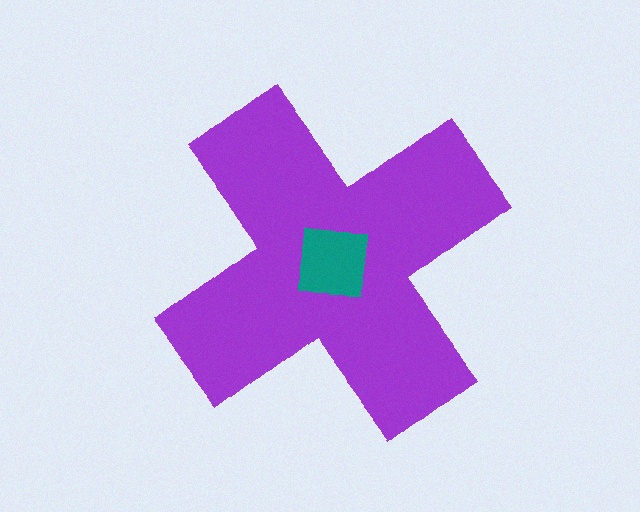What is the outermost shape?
The purple cross.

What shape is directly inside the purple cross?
The teal square.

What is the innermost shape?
The teal square.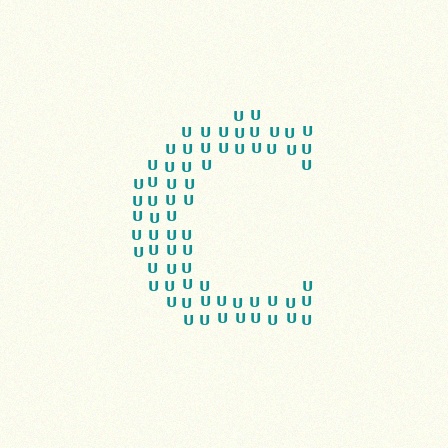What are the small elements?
The small elements are letter U's.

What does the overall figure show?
The overall figure shows the letter C.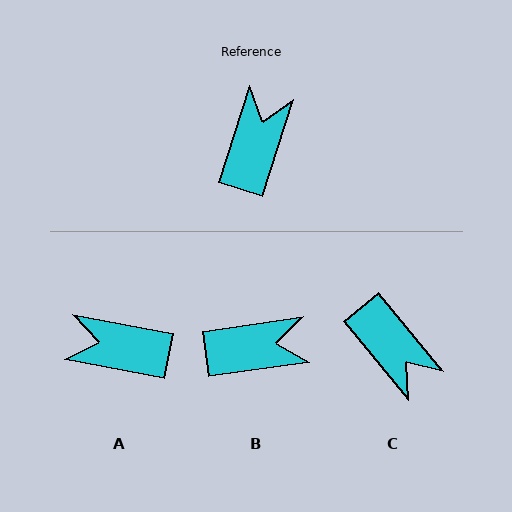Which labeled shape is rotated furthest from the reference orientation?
C, about 123 degrees away.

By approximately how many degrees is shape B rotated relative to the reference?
Approximately 64 degrees clockwise.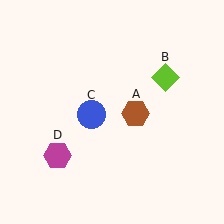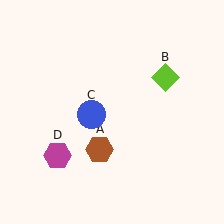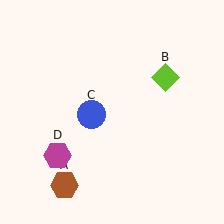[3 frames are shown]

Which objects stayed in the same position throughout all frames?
Lime diamond (object B) and blue circle (object C) and magenta hexagon (object D) remained stationary.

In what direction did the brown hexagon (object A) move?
The brown hexagon (object A) moved down and to the left.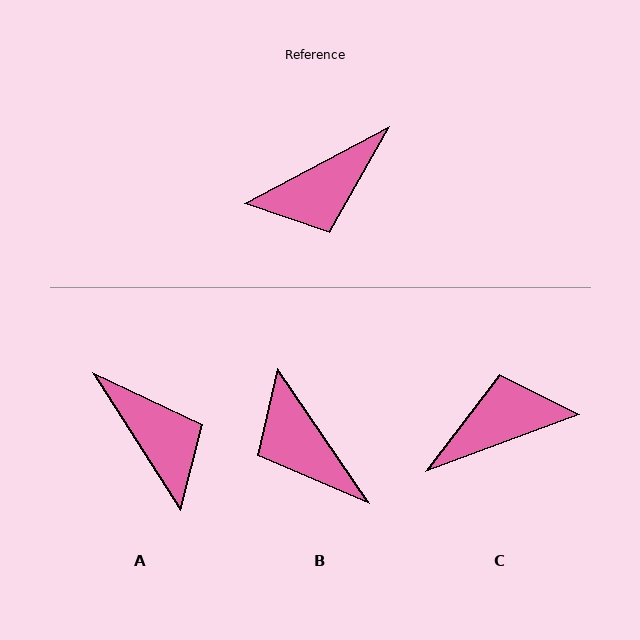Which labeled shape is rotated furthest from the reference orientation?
C, about 172 degrees away.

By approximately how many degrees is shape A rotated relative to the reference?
Approximately 95 degrees counter-clockwise.